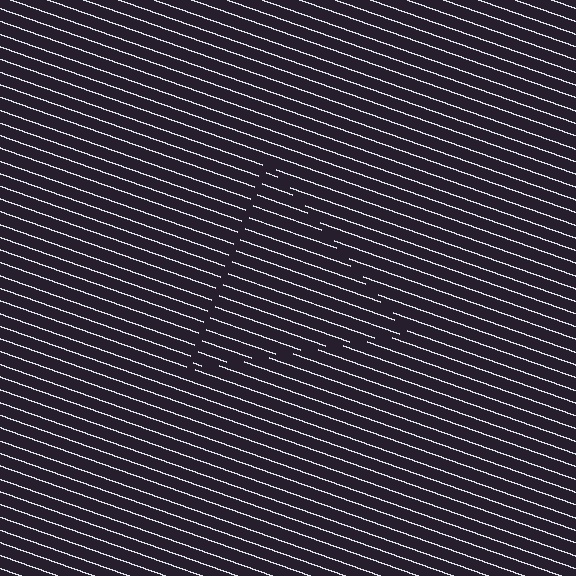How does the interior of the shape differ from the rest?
The interior of the shape contains the same grating, shifted by half a period — the contour is defined by the phase discontinuity where line-ends from the inner and outer gratings abut.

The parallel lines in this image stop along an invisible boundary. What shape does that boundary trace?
An illusory triangle. The interior of the shape contains the same grating, shifted by half a period — the contour is defined by the phase discontinuity where line-ends from the inner and outer gratings abut.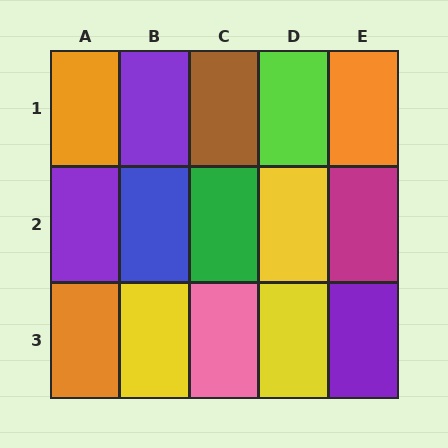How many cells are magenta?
1 cell is magenta.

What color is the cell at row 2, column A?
Purple.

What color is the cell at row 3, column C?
Pink.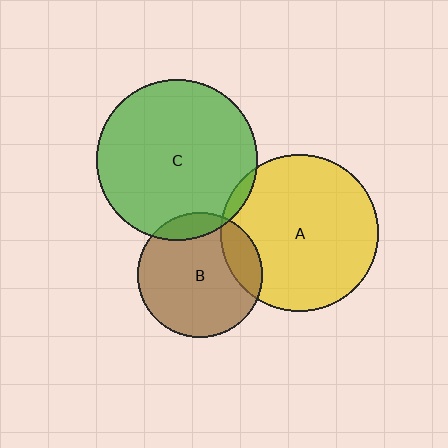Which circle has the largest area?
Circle C (green).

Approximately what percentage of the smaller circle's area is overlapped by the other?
Approximately 5%.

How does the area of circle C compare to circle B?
Approximately 1.7 times.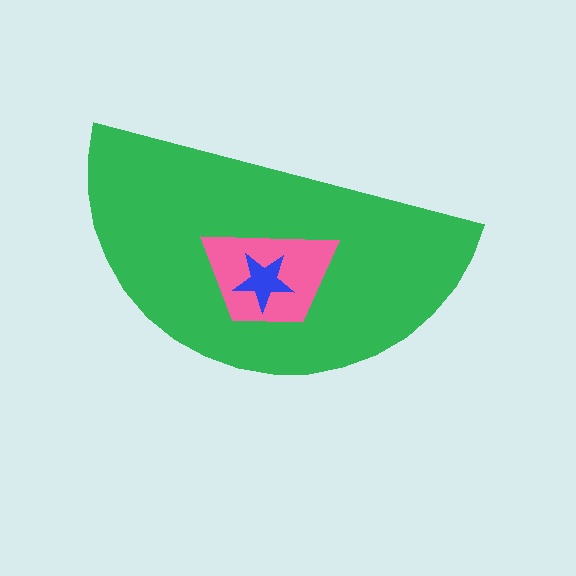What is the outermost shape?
The green semicircle.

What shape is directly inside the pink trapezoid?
The blue star.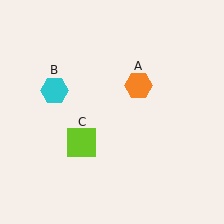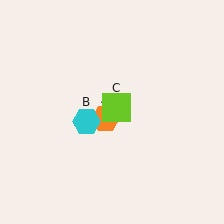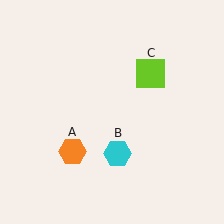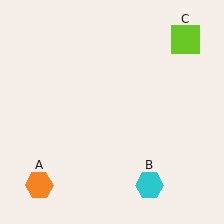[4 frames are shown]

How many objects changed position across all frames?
3 objects changed position: orange hexagon (object A), cyan hexagon (object B), lime square (object C).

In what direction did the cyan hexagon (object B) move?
The cyan hexagon (object B) moved down and to the right.